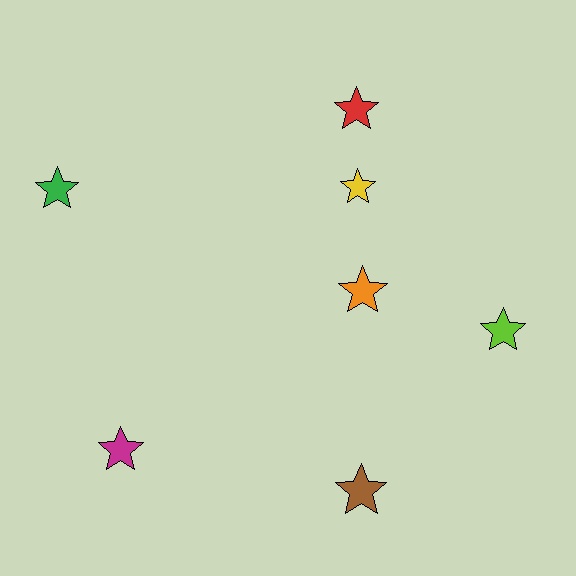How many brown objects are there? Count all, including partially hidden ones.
There is 1 brown object.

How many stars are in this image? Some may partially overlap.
There are 7 stars.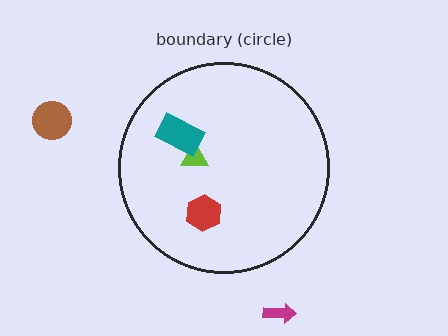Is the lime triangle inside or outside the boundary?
Inside.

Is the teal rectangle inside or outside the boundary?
Inside.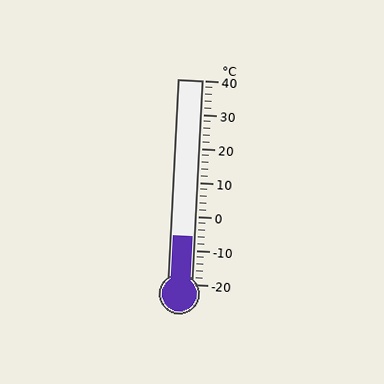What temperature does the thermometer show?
The thermometer shows approximately -6°C.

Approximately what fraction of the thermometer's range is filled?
The thermometer is filled to approximately 25% of its range.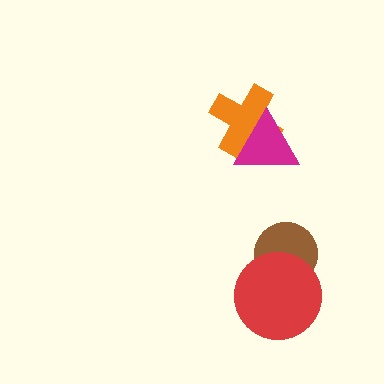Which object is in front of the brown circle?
The red circle is in front of the brown circle.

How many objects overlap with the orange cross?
1 object overlaps with the orange cross.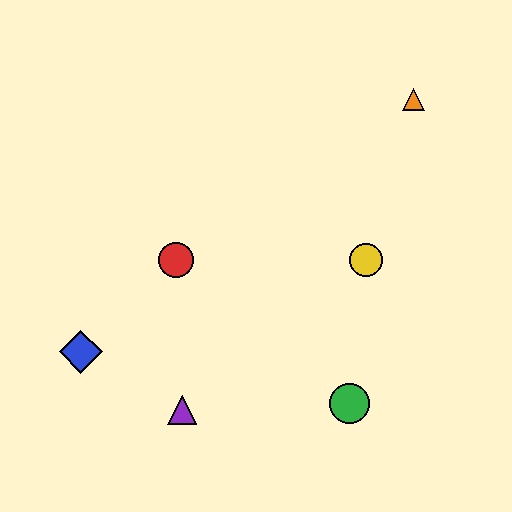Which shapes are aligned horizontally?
The red circle, the yellow circle are aligned horizontally.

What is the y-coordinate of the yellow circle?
The yellow circle is at y≈260.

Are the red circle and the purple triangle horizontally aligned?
No, the red circle is at y≈260 and the purple triangle is at y≈410.